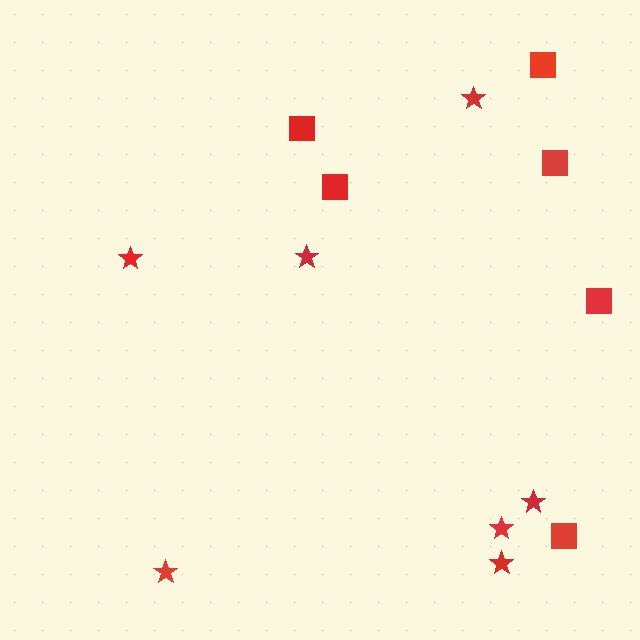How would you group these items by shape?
There are 2 groups: one group of stars (7) and one group of squares (6).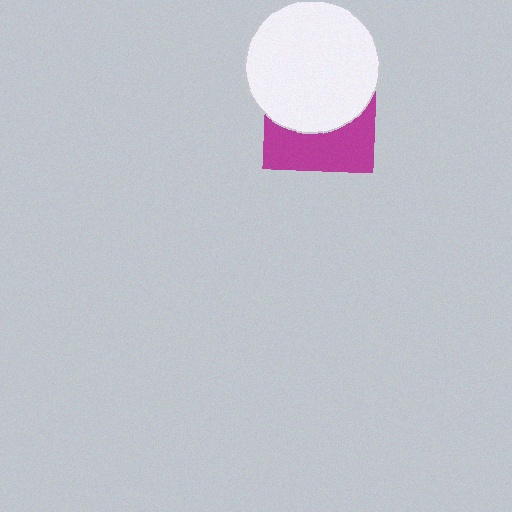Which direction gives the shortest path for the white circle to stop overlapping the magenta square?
Moving up gives the shortest separation.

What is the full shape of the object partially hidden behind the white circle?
The partially hidden object is a magenta square.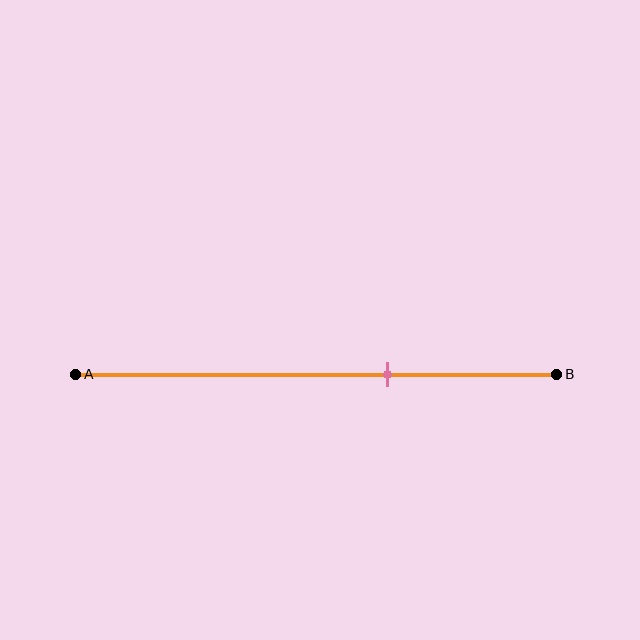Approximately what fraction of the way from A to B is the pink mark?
The pink mark is approximately 65% of the way from A to B.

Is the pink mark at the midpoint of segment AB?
No, the mark is at about 65% from A, not at the 50% midpoint.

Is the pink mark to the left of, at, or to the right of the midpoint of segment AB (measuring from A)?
The pink mark is to the right of the midpoint of segment AB.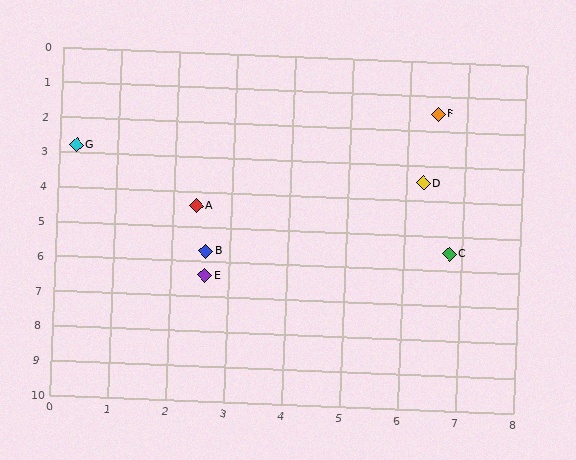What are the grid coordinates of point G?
Point G is at approximately (0.3, 2.8).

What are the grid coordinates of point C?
Point C is at approximately (6.8, 5.5).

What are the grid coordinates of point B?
Point B is at approximately (2.6, 5.7).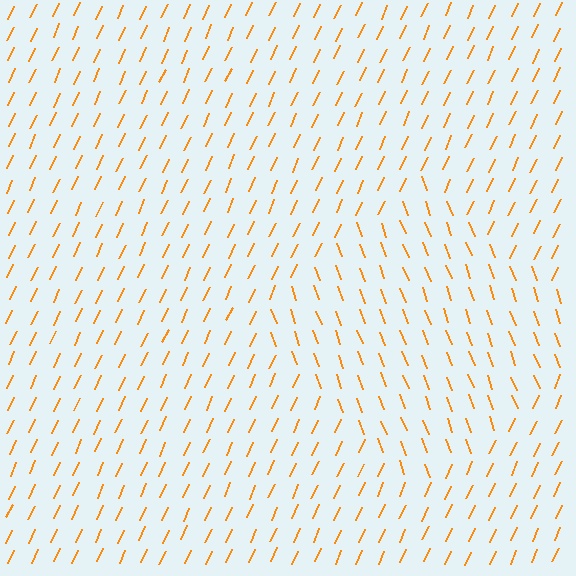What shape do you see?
I see a diamond.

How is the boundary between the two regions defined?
The boundary is defined purely by a change in line orientation (approximately 45 degrees difference). All lines are the same color and thickness.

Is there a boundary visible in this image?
Yes, there is a texture boundary formed by a change in line orientation.